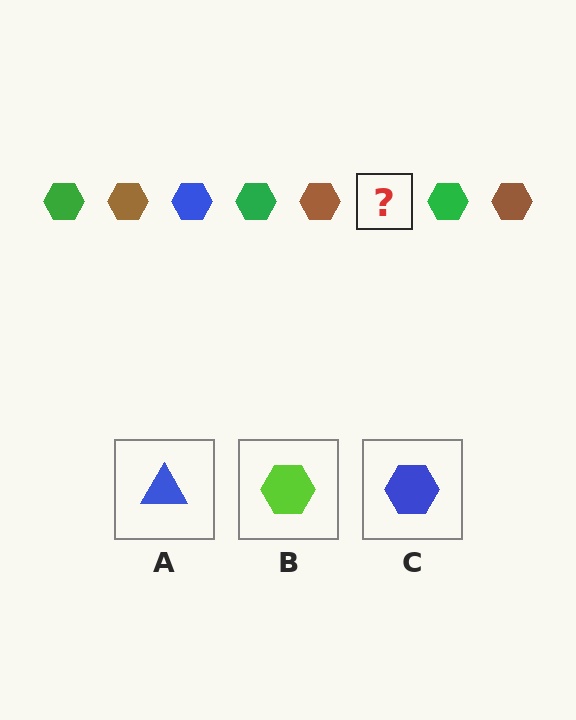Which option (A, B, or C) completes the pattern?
C.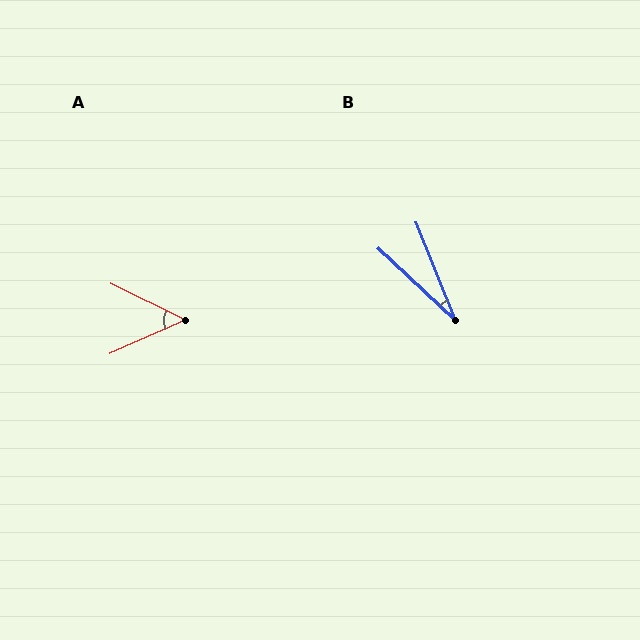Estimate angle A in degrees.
Approximately 50 degrees.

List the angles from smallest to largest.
B (25°), A (50°).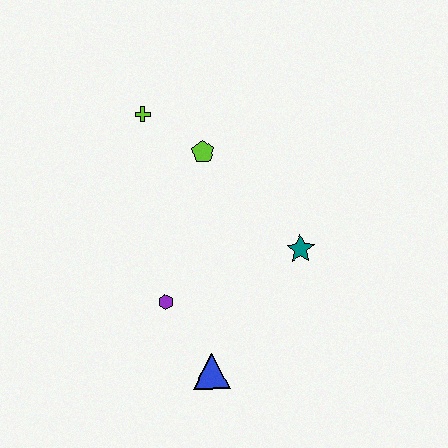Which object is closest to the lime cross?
The lime pentagon is closest to the lime cross.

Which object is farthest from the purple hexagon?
The lime cross is farthest from the purple hexagon.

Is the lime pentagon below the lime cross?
Yes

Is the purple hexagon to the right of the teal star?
No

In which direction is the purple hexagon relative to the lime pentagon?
The purple hexagon is below the lime pentagon.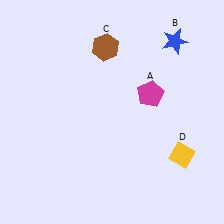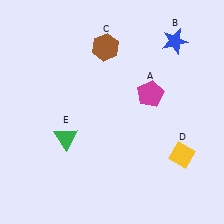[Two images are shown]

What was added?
A green triangle (E) was added in Image 2.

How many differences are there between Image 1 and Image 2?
There is 1 difference between the two images.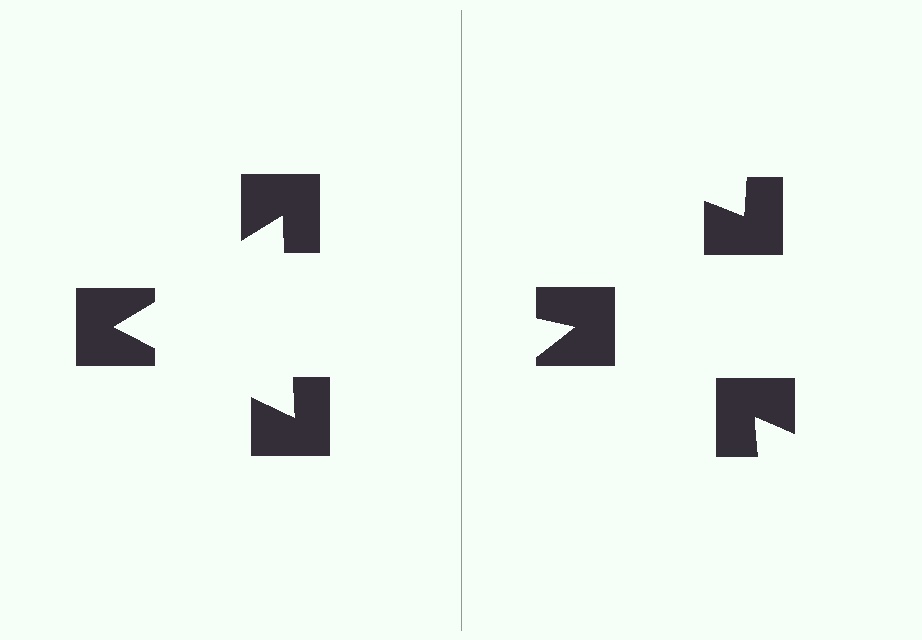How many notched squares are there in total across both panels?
6 — 3 on each side.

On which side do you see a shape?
An illusory triangle appears on the left side. On the right side the wedge cuts are rotated, so no coherent shape forms.